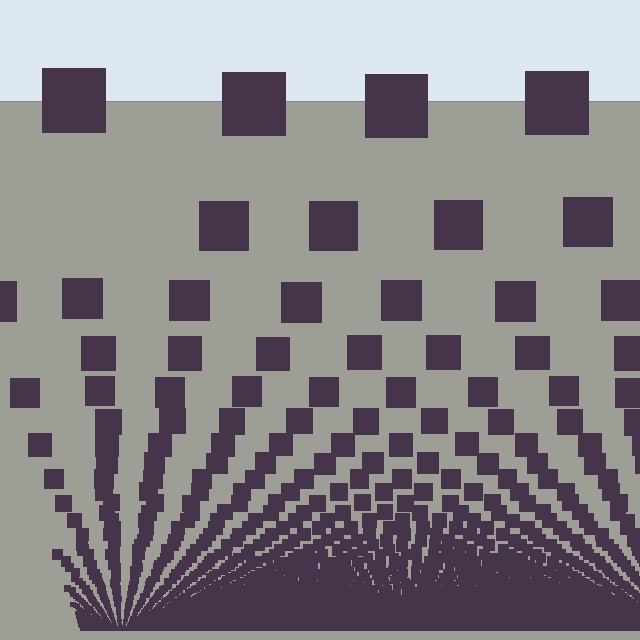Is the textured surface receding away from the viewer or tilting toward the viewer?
The surface appears to tilt toward the viewer. Texture elements get larger and sparser toward the top.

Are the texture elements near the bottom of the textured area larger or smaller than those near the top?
Smaller. The gradient is inverted — elements near the bottom are smaller and denser.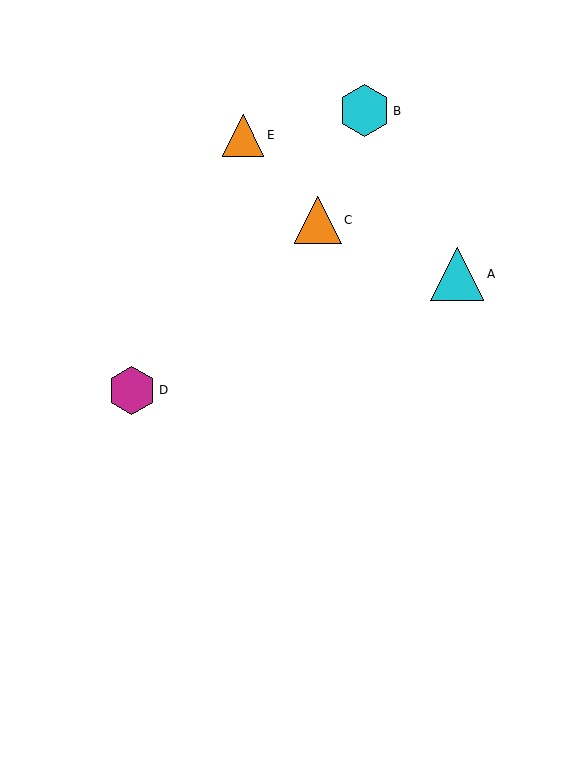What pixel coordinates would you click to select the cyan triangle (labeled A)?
Click at (457, 274) to select the cyan triangle A.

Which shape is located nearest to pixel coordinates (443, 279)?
The cyan triangle (labeled A) at (457, 274) is nearest to that location.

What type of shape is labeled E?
Shape E is an orange triangle.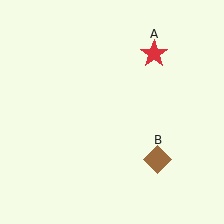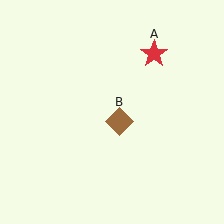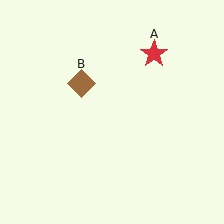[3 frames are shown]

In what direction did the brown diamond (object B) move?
The brown diamond (object B) moved up and to the left.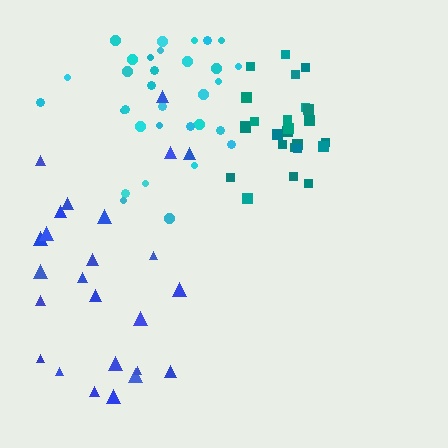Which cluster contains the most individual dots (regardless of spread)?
Cyan (32).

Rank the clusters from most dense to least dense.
teal, cyan, blue.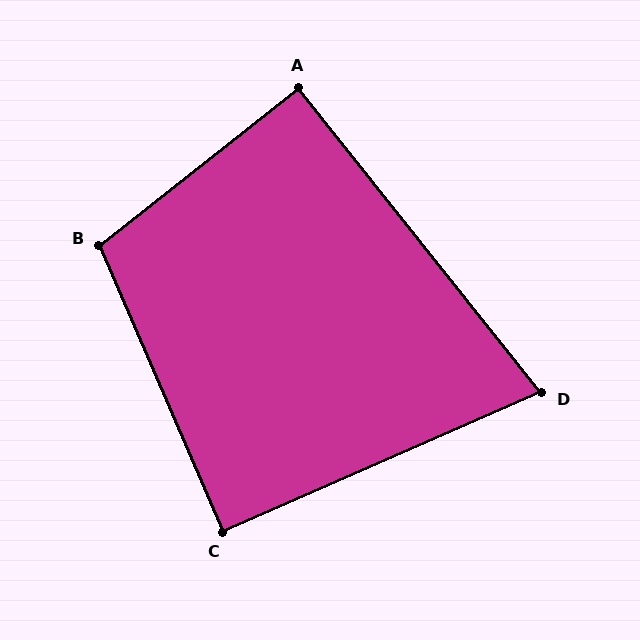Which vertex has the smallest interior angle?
D, at approximately 75 degrees.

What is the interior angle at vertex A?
Approximately 90 degrees (approximately right).